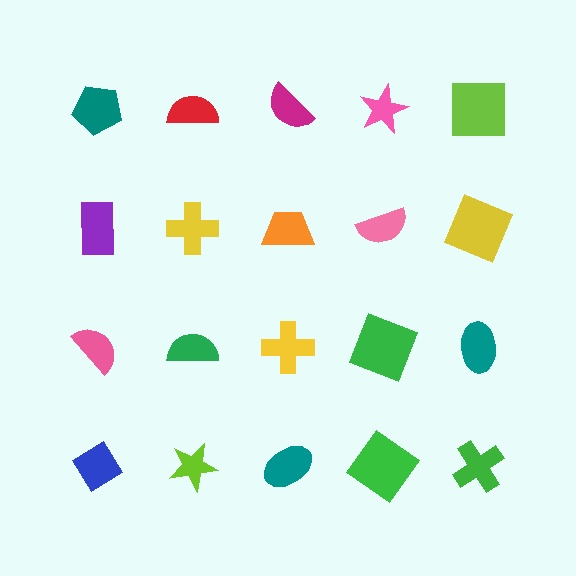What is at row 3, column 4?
A green square.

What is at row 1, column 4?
A pink star.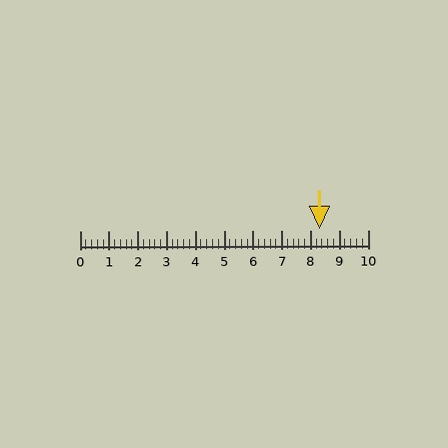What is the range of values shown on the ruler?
The ruler shows values from 0 to 10.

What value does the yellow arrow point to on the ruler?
The yellow arrow points to approximately 8.3.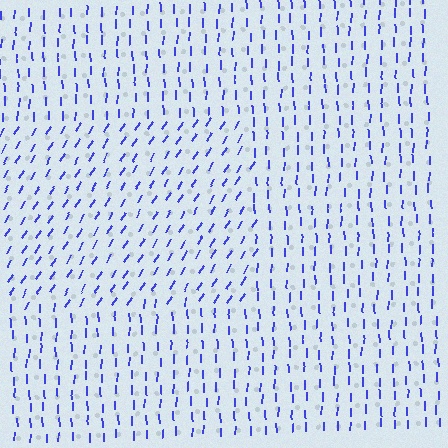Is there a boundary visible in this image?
Yes, there is a texture boundary formed by a change in line orientation.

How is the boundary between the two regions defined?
The boundary is defined purely by a change in line orientation (approximately 31 degrees difference). All lines are the same color and thickness.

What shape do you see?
I see a rectangle.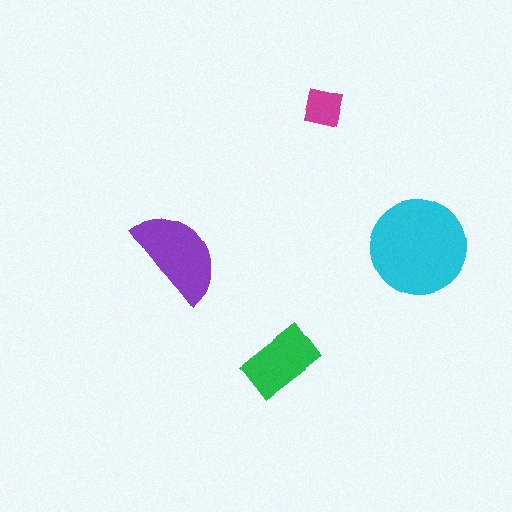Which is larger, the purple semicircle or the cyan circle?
The cyan circle.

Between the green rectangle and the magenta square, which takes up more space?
The green rectangle.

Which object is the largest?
The cyan circle.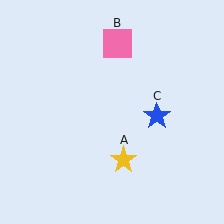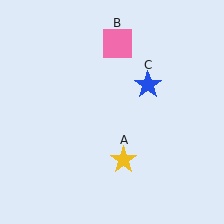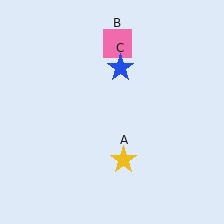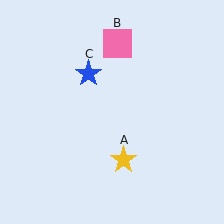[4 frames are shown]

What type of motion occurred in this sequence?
The blue star (object C) rotated counterclockwise around the center of the scene.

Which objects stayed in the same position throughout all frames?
Yellow star (object A) and pink square (object B) remained stationary.